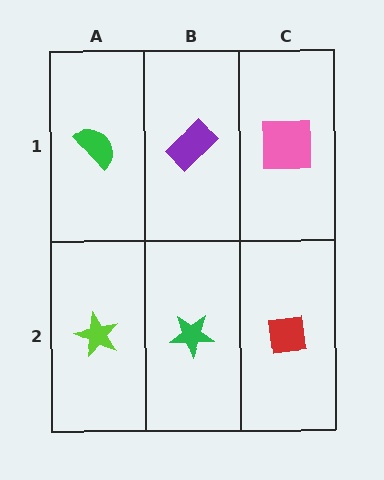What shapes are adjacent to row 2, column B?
A purple rectangle (row 1, column B), a lime star (row 2, column A), a red square (row 2, column C).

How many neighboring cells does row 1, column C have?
2.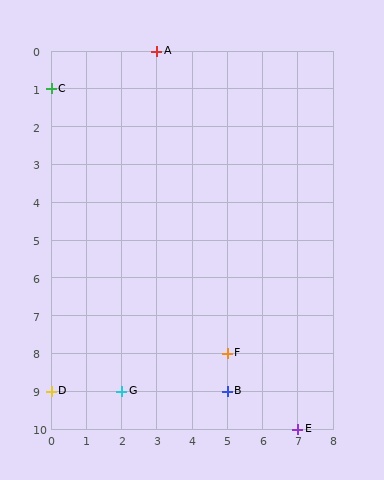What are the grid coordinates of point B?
Point B is at grid coordinates (5, 9).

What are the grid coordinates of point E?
Point E is at grid coordinates (7, 10).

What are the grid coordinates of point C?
Point C is at grid coordinates (0, 1).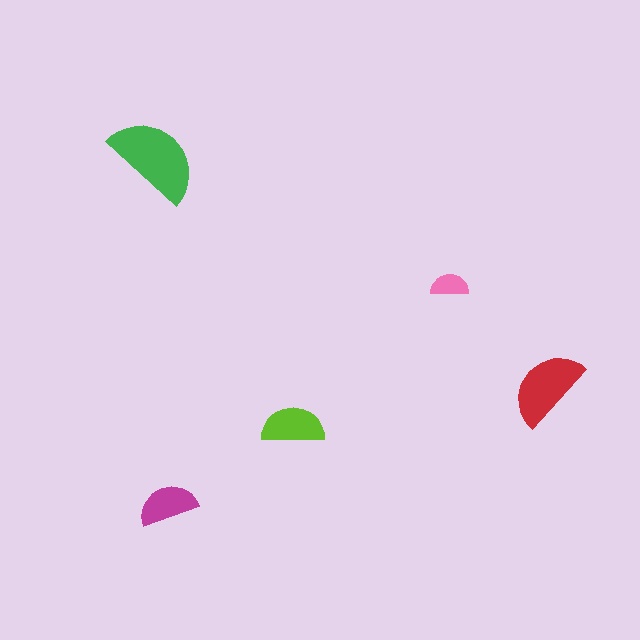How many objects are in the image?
There are 5 objects in the image.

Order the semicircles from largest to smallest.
the green one, the red one, the lime one, the magenta one, the pink one.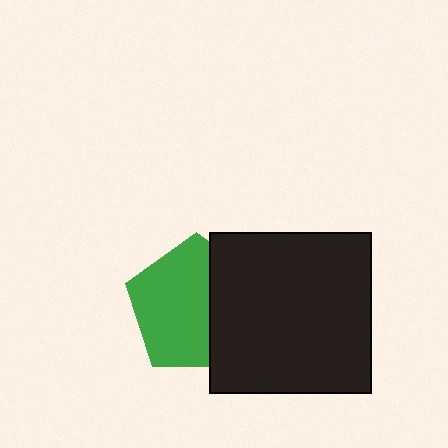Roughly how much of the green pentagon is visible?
About half of it is visible (roughly 63%).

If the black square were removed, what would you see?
You would see the complete green pentagon.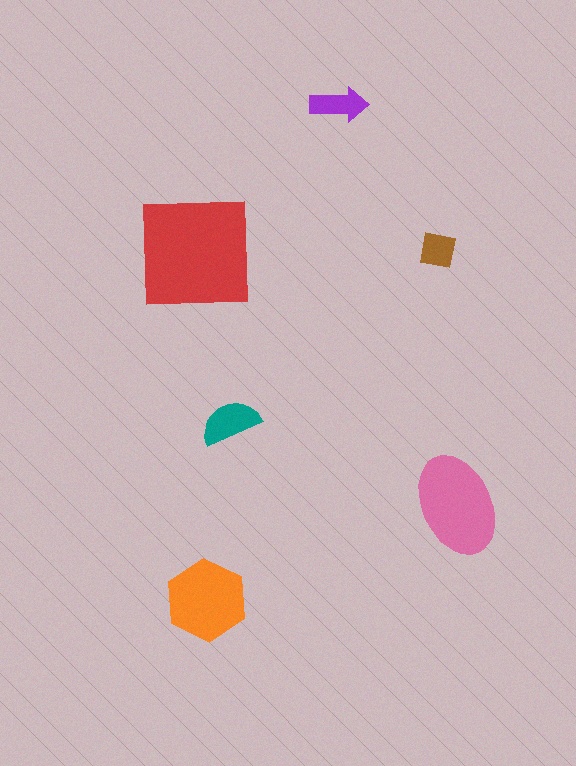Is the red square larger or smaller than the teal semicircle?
Larger.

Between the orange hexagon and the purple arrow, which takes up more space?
The orange hexagon.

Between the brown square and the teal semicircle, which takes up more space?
The teal semicircle.